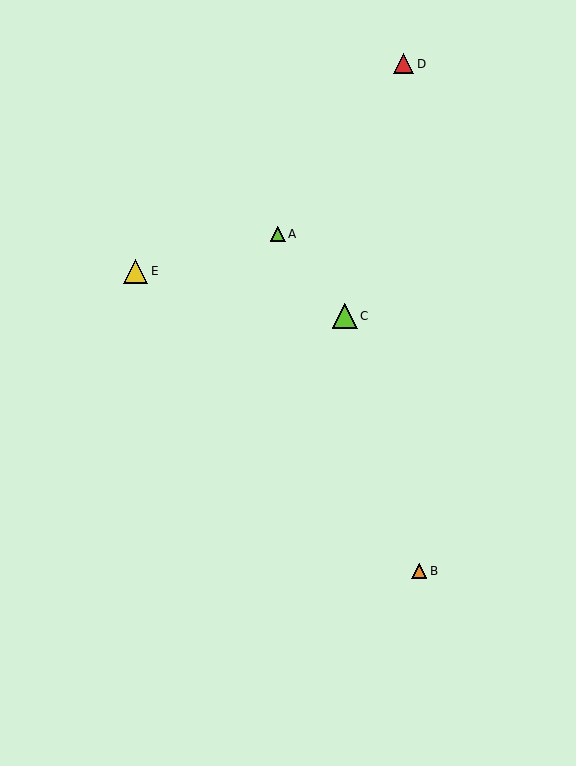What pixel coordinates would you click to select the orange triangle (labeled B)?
Click at (419, 571) to select the orange triangle B.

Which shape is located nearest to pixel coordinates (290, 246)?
The lime triangle (labeled A) at (278, 234) is nearest to that location.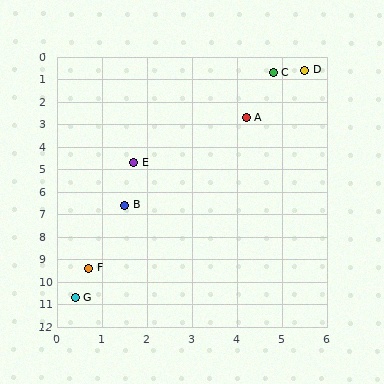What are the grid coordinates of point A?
Point A is at approximately (4.2, 2.7).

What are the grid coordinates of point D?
Point D is at approximately (5.5, 0.6).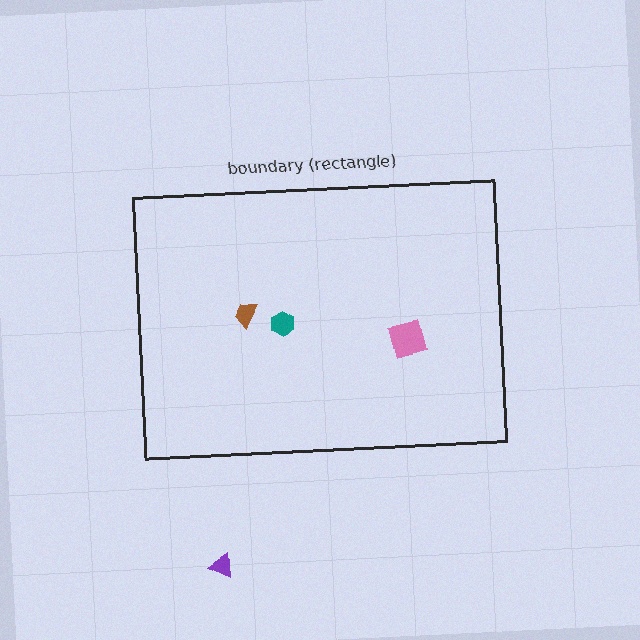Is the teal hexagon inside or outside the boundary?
Inside.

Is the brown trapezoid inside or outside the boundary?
Inside.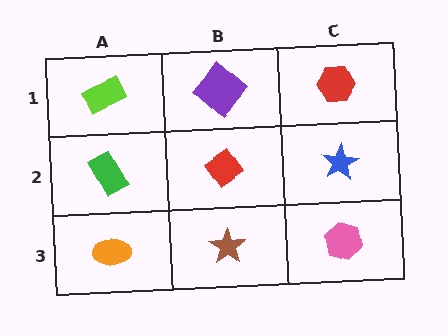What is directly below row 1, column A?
A green rectangle.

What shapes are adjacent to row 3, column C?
A blue star (row 2, column C), a brown star (row 3, column B).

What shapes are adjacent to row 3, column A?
A green rectangle (row 2, column A), a brown star (row 3, column B).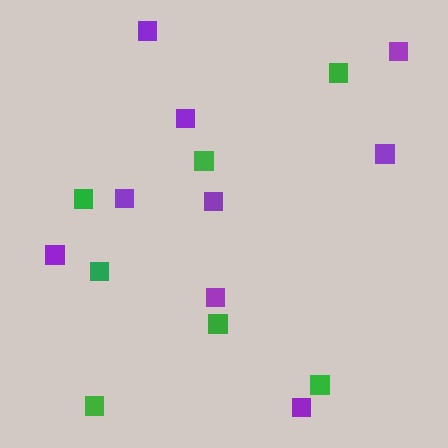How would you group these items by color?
There are 2 groups: one group of green squares (7) and one group of purple squares (9).